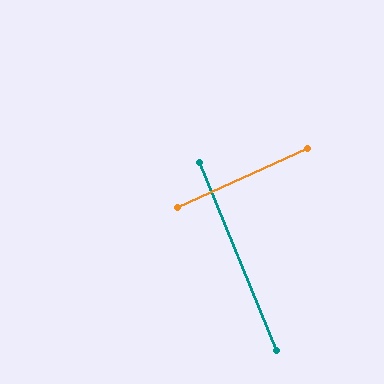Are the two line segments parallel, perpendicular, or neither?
Perpendicular — they meet at approximately 88°.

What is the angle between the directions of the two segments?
Approximately 88 degrees.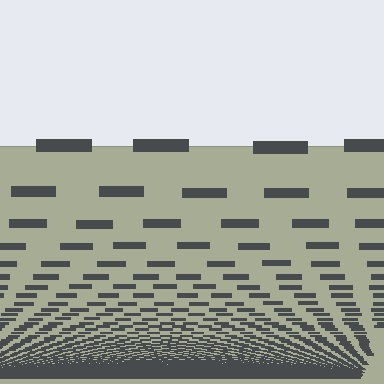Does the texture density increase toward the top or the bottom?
Density increases toward the bottom.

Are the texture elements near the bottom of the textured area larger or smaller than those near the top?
Smaller. The gradient is inverted — elements near the bottom are smaller and denser.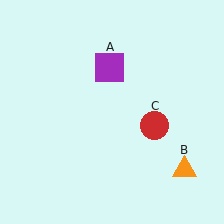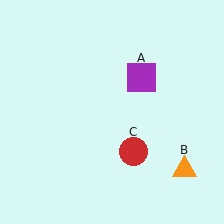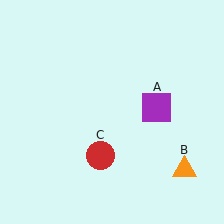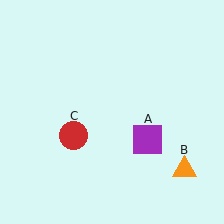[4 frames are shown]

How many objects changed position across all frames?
2 objects changed position: purple square (object A), red circle (object C).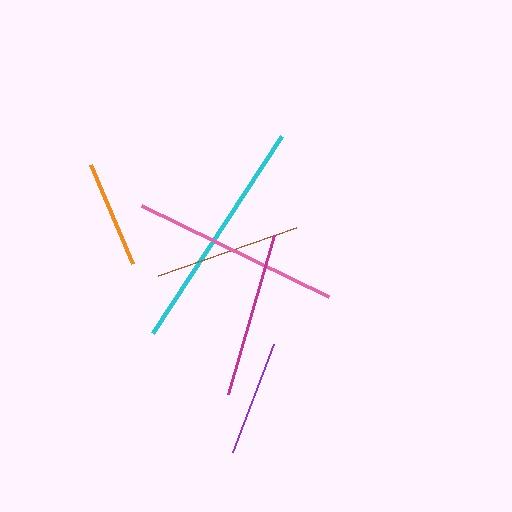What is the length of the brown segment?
The brown segment is approximately 147 pixels long.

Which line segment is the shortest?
The orange line is the shortest at approximately 107 pixels.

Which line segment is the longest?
The cyan line is the longest at approximately 236 pixels.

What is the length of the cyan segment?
The cyan segment is approximately 236 pixels long.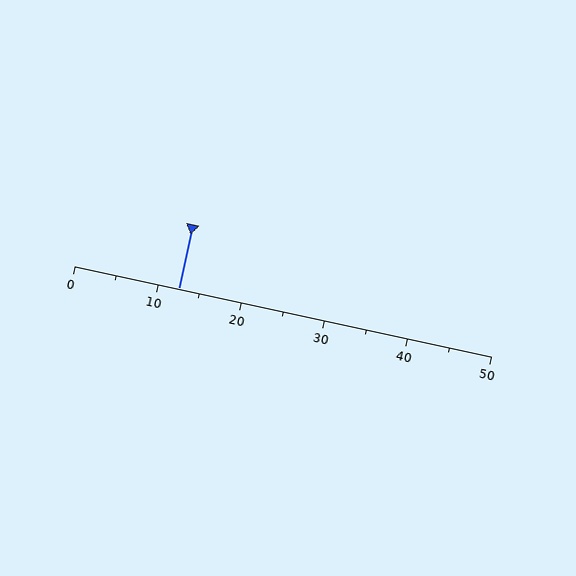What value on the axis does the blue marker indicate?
The marker indicates approximately 12.5.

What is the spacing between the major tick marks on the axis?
The major ticks are spaced 10 apart.